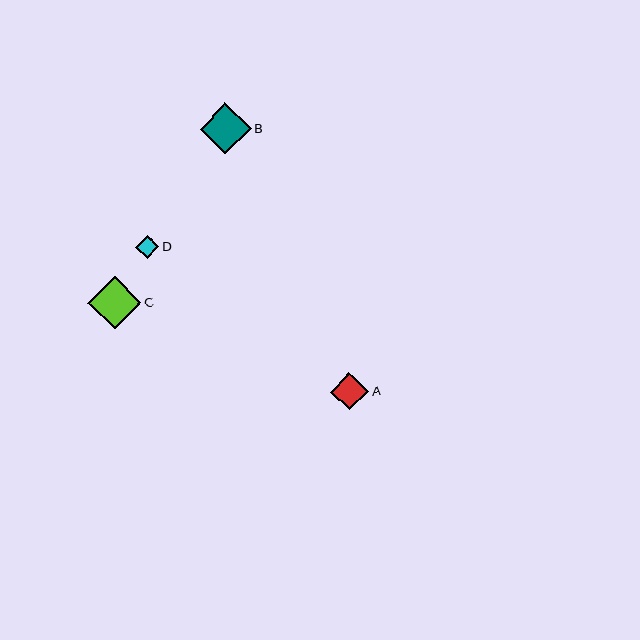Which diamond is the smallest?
Diamond D is the smallest with a size of approximately 23 pixels.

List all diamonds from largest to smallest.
From largest to smallest: C, B, A, D.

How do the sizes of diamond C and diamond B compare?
Diamond C and diamond B are approximately the same size.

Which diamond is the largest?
Diamond C is the largest with a size of approximately 53 pixels.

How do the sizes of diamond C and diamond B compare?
Diamond C and diamond B are approximately the same size.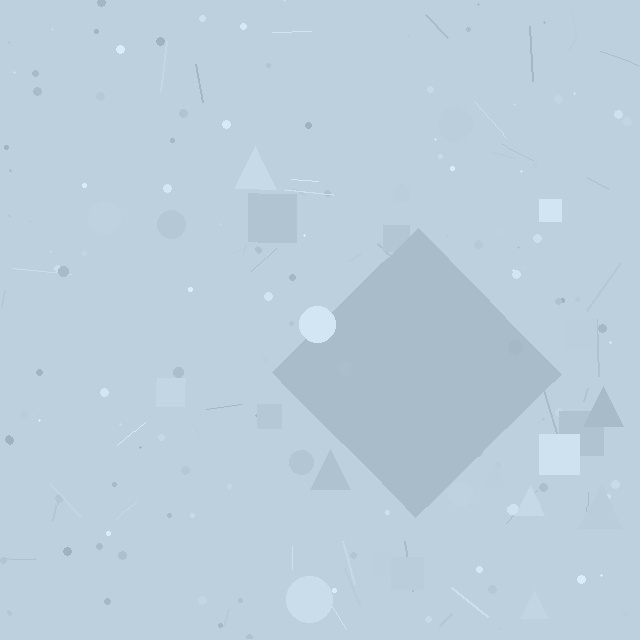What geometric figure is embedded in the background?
A diamond is embedded in the background.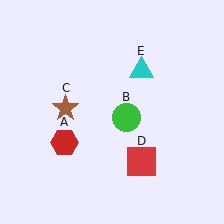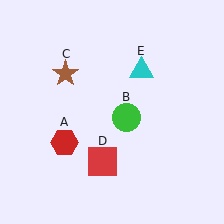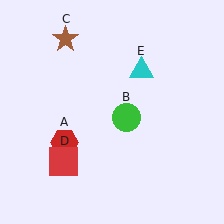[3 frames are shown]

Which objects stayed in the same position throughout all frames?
Red hexagon (object A) and green circle (object B) and cyan triangle (object E) remained stationary.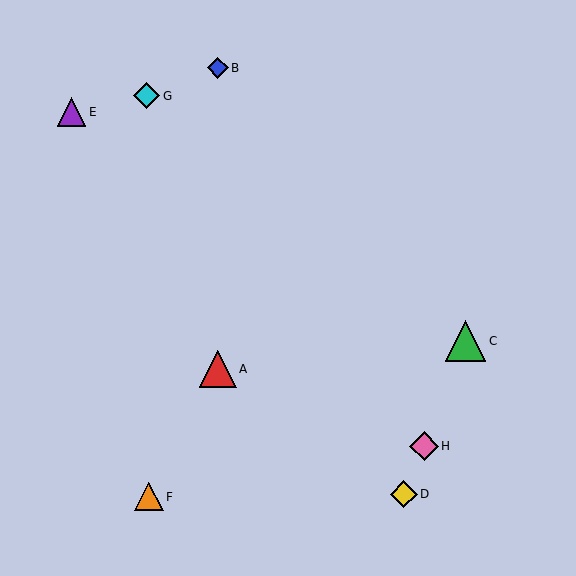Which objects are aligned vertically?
Objects A, B are aligned vertically.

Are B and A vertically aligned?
Yes, both are at x≈218.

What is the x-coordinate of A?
Object A is at x≈218.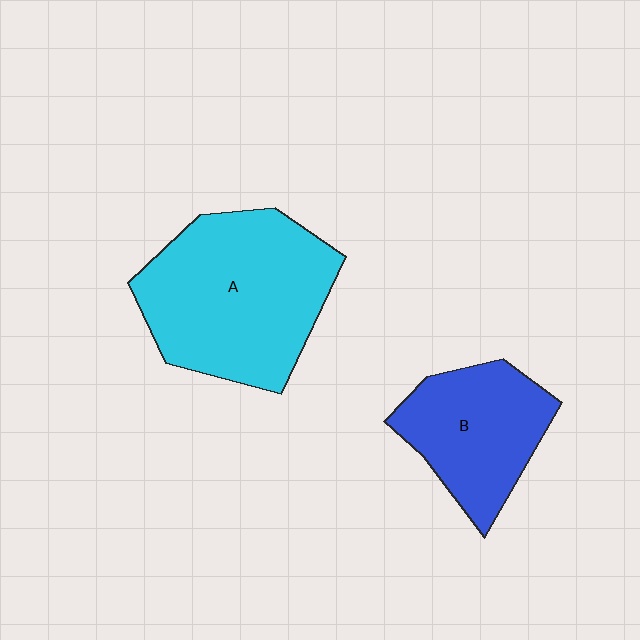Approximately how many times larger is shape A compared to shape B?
Approximately 1.6 times.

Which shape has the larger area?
Shape A (cyan).